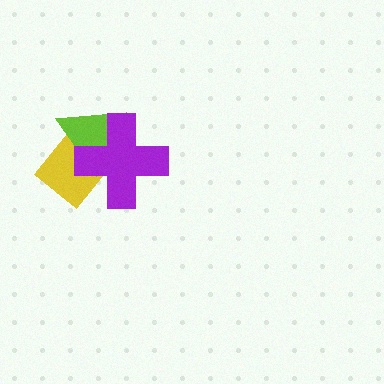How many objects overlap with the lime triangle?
2 objects overlap with the lime triangle.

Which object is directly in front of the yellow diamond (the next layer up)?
The lime triangle is directly in front of the yellow diamond.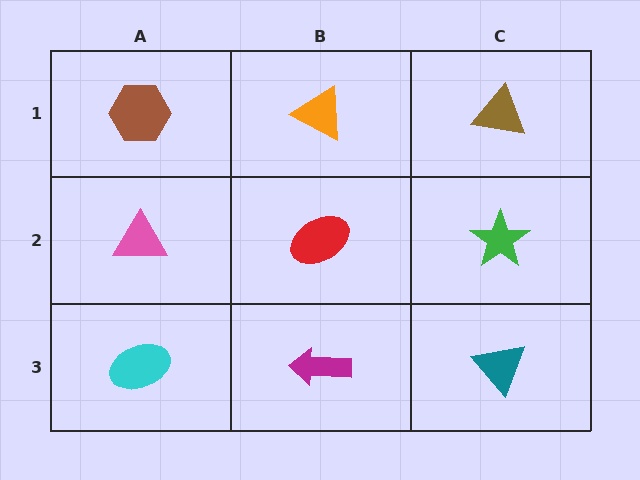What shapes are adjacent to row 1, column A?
A pink triangle (row 2, column A), an orange triangle (row 1, column B).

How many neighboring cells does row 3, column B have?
3.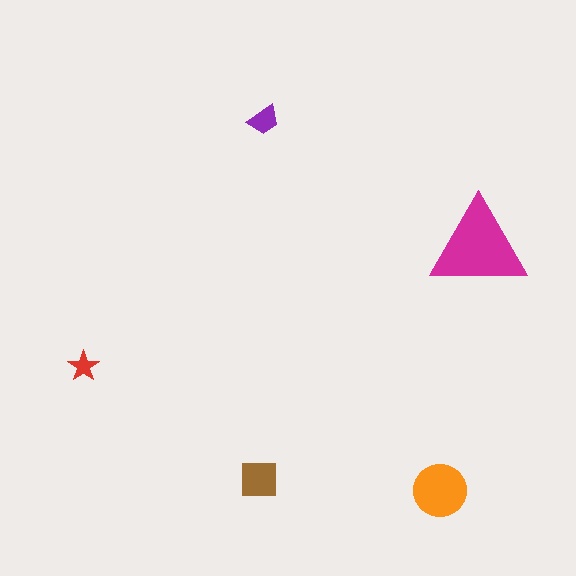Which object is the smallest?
The red star.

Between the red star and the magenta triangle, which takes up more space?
The magenta triangle.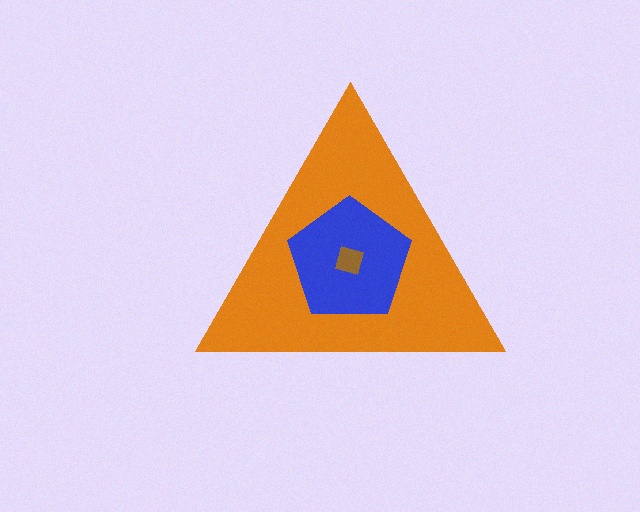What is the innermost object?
The brown diamond.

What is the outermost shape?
The orange triangle.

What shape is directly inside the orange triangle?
The blue pentagon.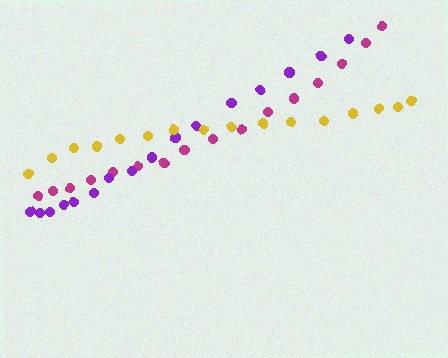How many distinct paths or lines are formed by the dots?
There are 3 distinct paths.